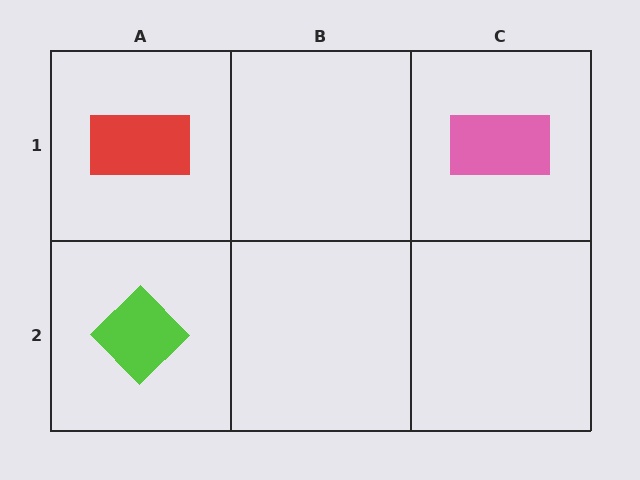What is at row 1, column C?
A pink rectangle.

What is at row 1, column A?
A red rectangle.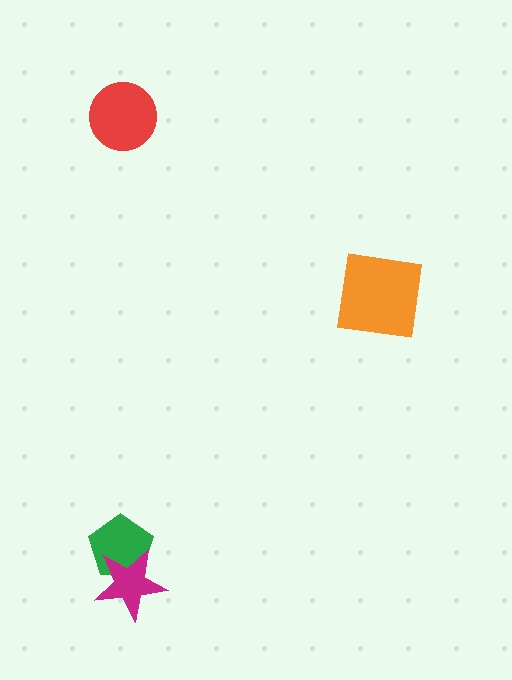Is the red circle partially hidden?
No, no other shape covers it.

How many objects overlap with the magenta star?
1 object overlaps with the magenta star.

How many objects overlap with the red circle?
0 objects overlap with the red circle.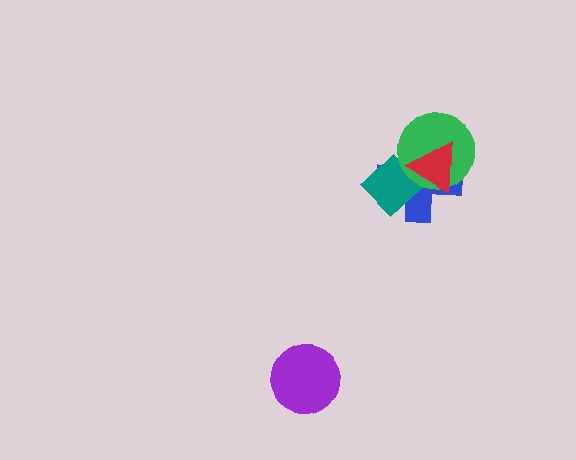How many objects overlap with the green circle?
3 objects overlap with the green circle.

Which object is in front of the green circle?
The red triangle is in front of the green circle.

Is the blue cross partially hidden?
Yes, it is partially covered by another shape.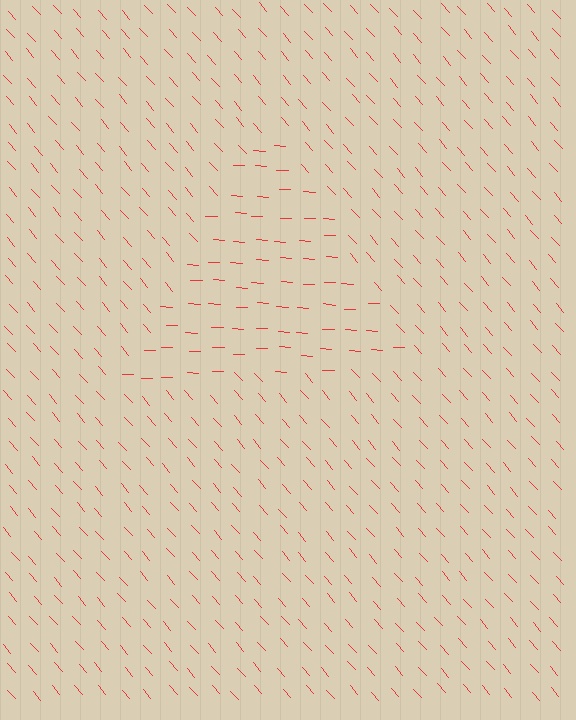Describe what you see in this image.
The image is filled with small red line segments. A triangle region in the image has lines oriented differently from the surrounding lines, creating a visible texture boundary.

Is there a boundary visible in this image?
Yes, there is a texture boundary formed by a change in line orientation.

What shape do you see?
I see a triangle.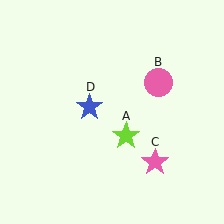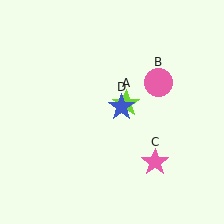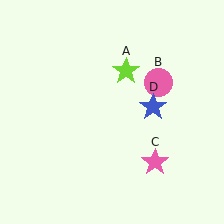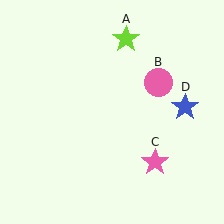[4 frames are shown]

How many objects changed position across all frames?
2 objects changed position: lime star (object A), blue star (object D).